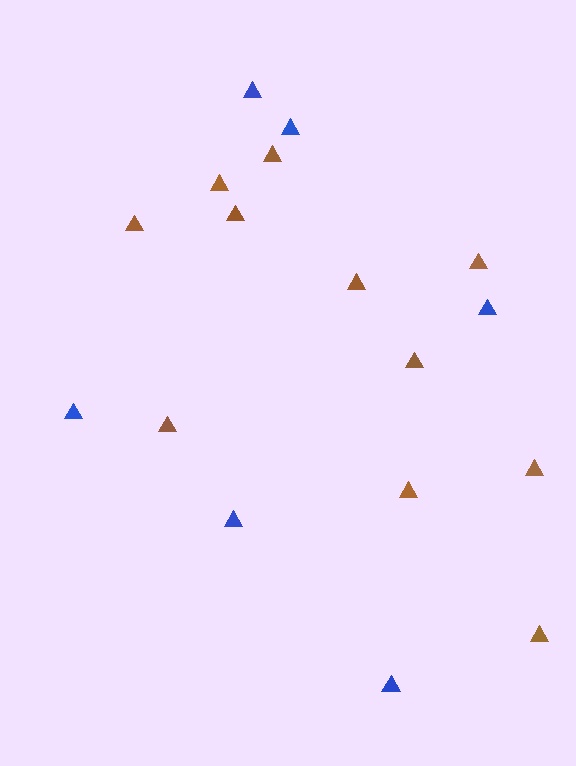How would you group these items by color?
There are 2 groups: one group of brown triangles (11) and one group of blue triangles (6).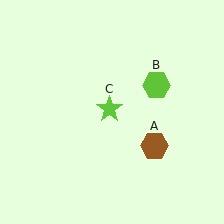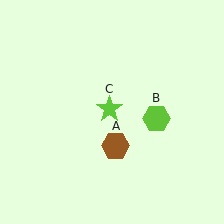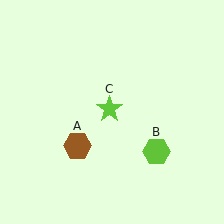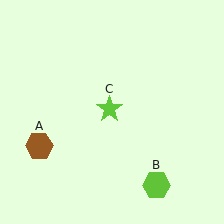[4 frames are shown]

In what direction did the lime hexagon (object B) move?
The lime hexagon (object B) moved down.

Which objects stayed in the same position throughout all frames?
Lime star (object C) remained stationary.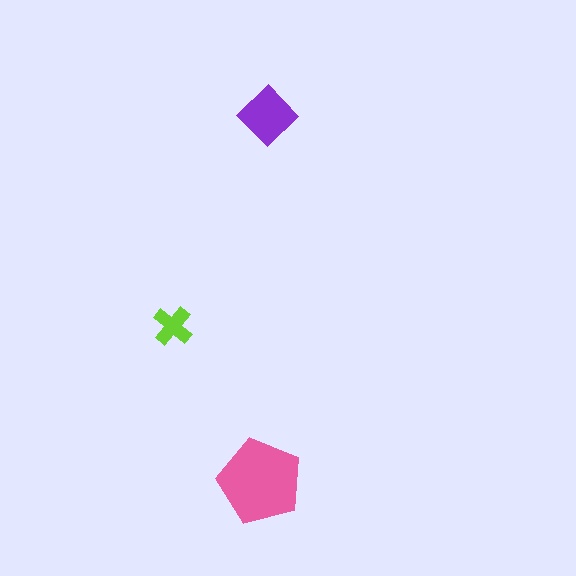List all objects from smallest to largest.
The lime cross, the purple diamond, the pink pentagon.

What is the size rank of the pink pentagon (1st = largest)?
1st.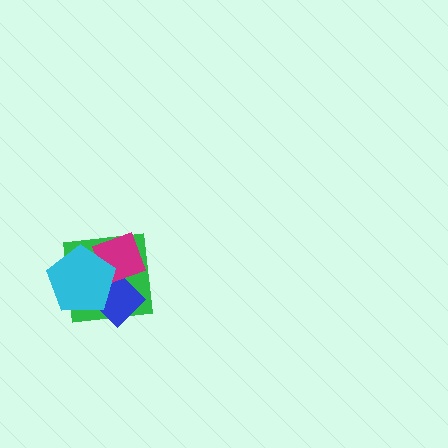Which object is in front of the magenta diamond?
The cyan pentagon is in front of the magenta diamond.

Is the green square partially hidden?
Yes, it is partially covered by another shape.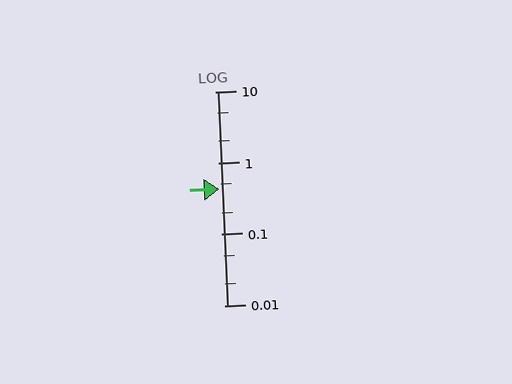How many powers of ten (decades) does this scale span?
The scale spans 3 decades, from 0.01 to 10.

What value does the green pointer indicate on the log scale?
The pointer indicates approximately 0.43.